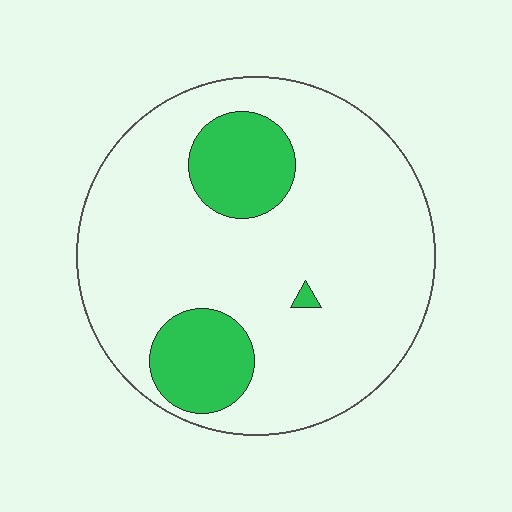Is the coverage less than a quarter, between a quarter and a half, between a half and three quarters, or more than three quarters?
Less than a quarter.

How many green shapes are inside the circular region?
3.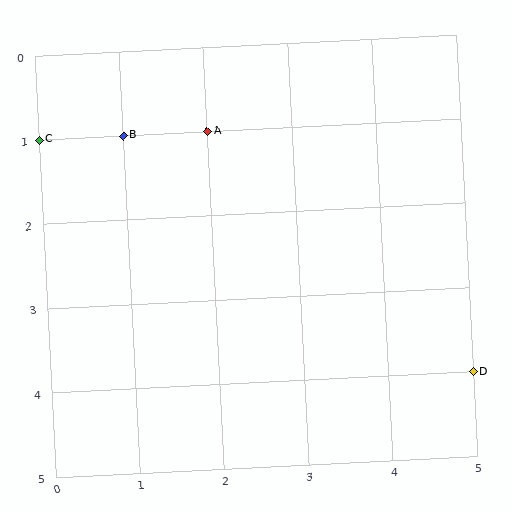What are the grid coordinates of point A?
Point A is at grid coordinates (2, 1).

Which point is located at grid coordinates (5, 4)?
Point D is at (5, 4).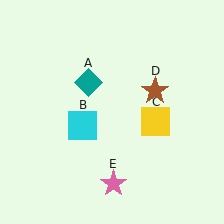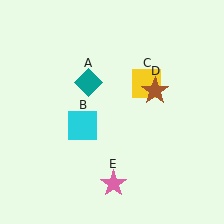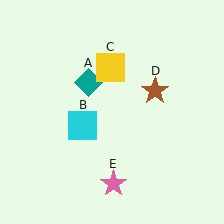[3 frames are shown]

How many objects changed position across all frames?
1 object changed position: yellow square (object C).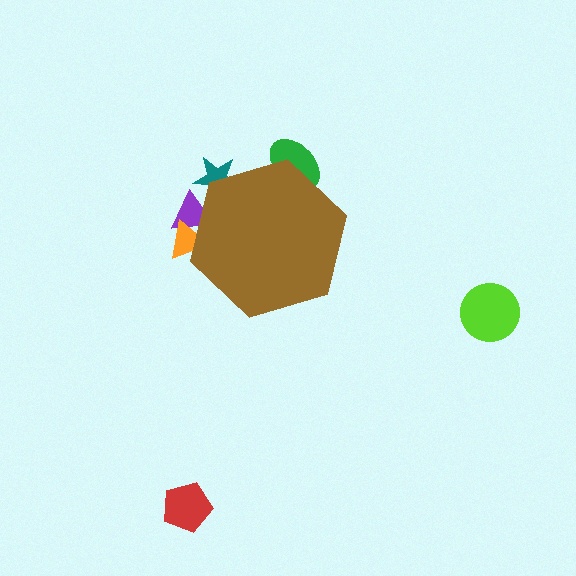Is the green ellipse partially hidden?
Yes, the green ellipse is partially hidden behind the brown hexagon.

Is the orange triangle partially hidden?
Yes, the orange triangle is partially hidden behind the brown hexagon.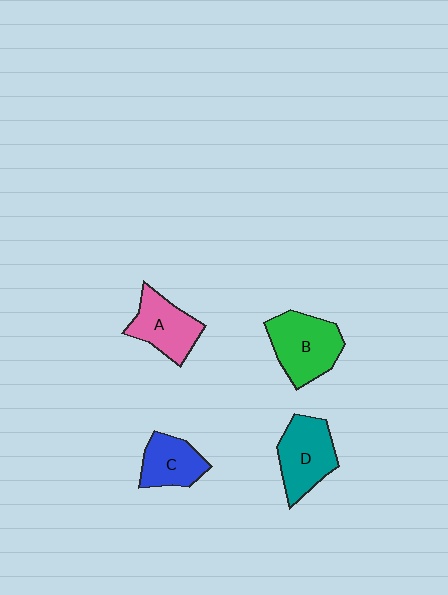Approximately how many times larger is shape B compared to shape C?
Approximately 1.4 times.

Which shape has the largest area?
Shape B (green).